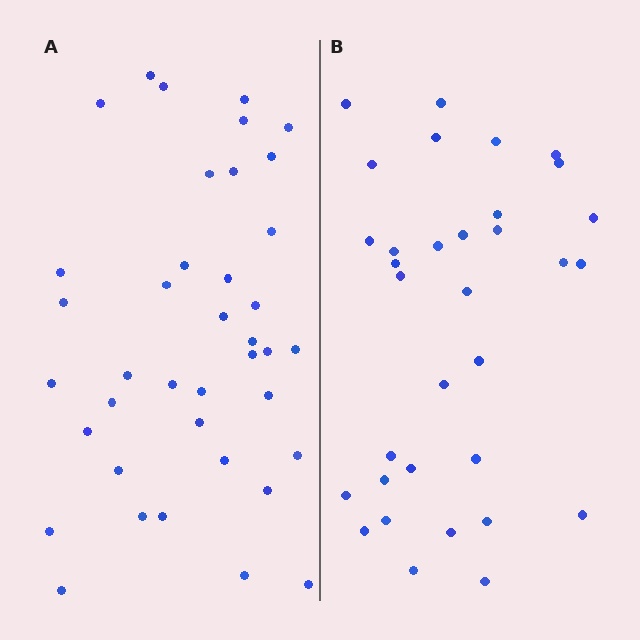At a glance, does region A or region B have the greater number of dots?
Region A (the left region) has more dots.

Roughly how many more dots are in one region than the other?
Region A has about 6 more dots than region B.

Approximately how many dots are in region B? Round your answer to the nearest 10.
About 30 dots. (The exact count is 33, which rounds to 30.)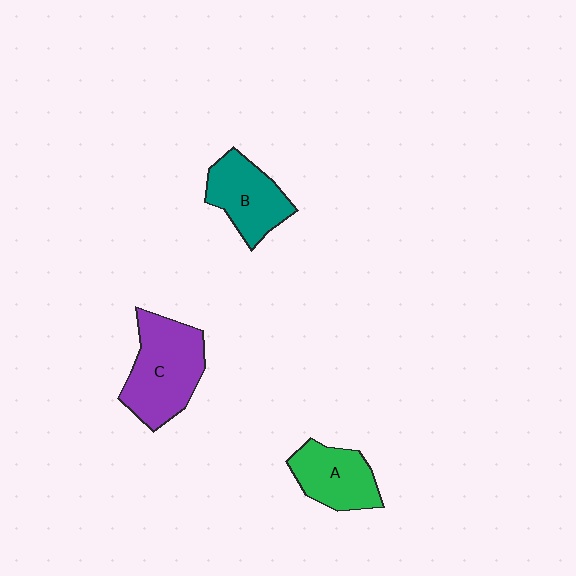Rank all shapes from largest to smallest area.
From largest to smallest: C (purple), B (teal), A (green).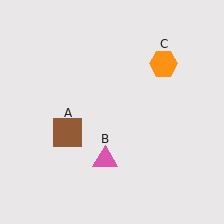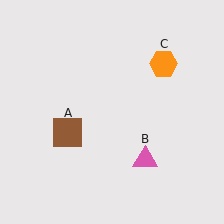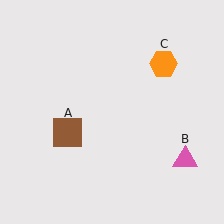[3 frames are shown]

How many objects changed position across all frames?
1 object changed position: pink triangle (object B).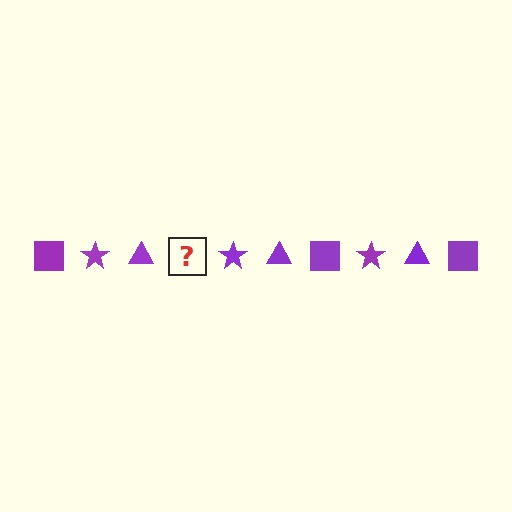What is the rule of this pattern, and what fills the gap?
The rule is that the pattern cycles through square, star, triangle shapes in purple. The gap should be filled with a purple square.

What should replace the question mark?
The question mark should be replaced with a purple square.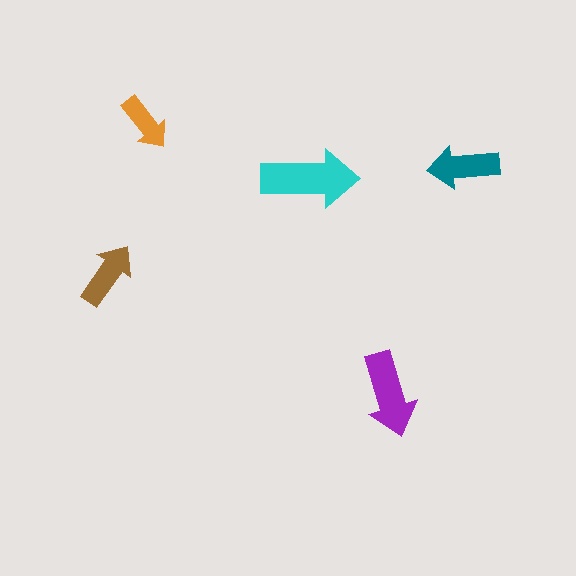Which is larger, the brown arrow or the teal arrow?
The teal one.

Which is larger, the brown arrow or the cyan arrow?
The cyan one.